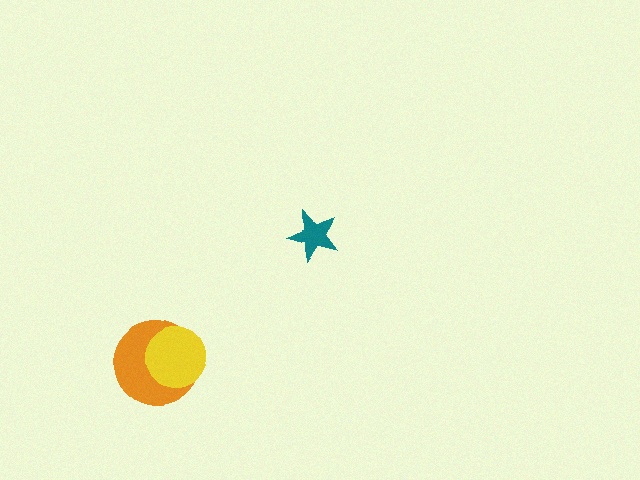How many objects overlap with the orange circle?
1 object overlaps with the orange circle.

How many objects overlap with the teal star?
0 objects overlap with the teal star.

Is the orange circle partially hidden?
Yes, it is partially covered by another shape.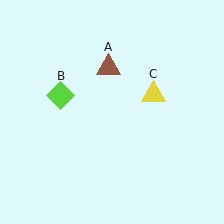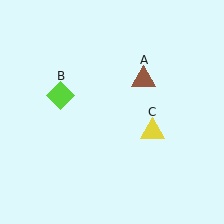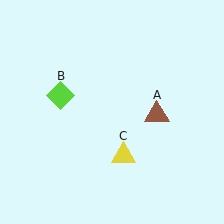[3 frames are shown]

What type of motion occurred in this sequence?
The brown triangle (object A), yellow triangle (object C) rotated clockwise around the center of the scene.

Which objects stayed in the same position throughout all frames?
Lime diamond (object B) remained stationary.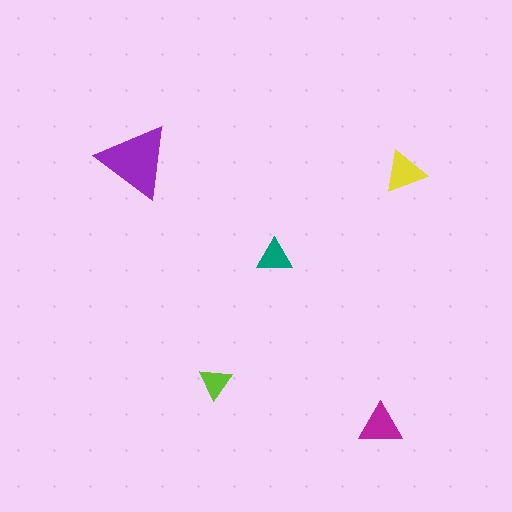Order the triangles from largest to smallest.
the purple one, the magenta one, the yellow one, the teal one, the lime one.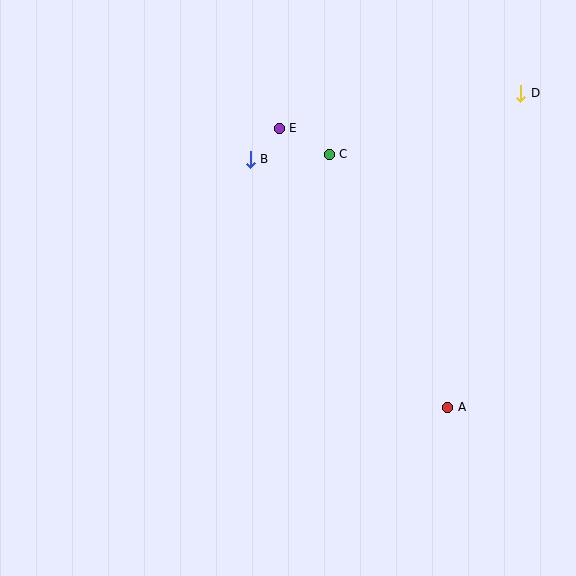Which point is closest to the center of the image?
Point B at (250, 159) is closest to the center.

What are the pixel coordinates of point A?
Point A is at (448, 407).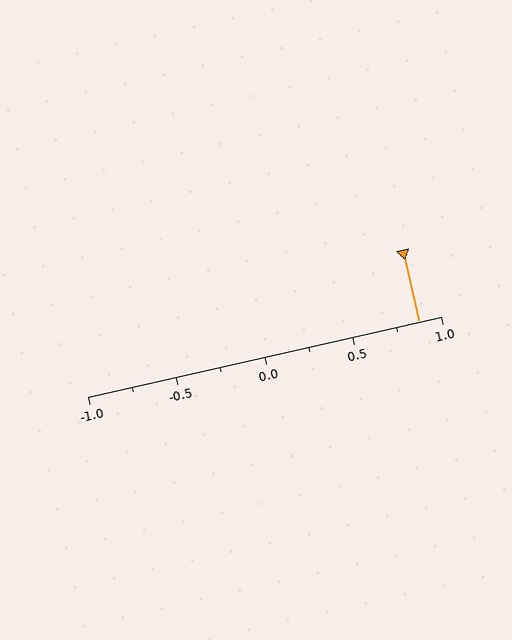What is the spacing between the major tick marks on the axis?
The major ticks are spaced 0.5 apart.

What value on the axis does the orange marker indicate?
The marker indicates approximately 0.88.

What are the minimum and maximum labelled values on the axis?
The axis runs from -1.0 to 1.0.